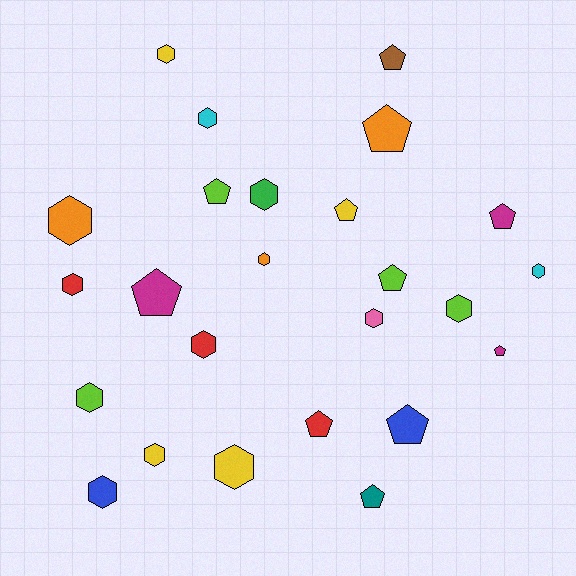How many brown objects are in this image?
There is 1 brown object.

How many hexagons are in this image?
There are 14 hexagons.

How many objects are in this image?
There are 25 objects.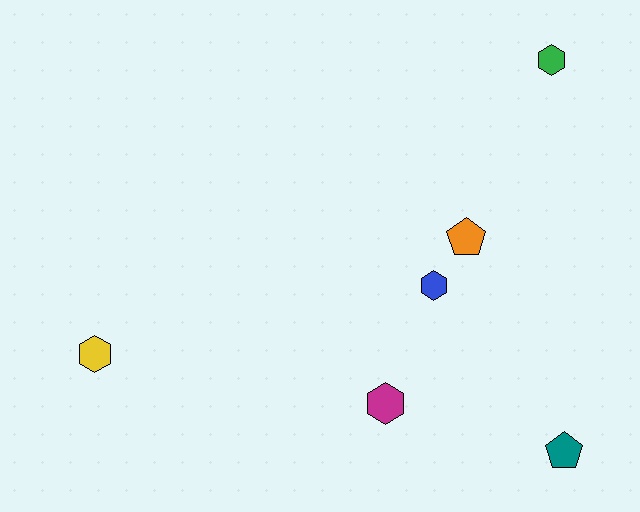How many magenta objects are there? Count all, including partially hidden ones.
There is 1 magenta object.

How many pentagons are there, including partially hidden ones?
There are 2 pentagons.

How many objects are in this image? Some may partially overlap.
There are 6 objects.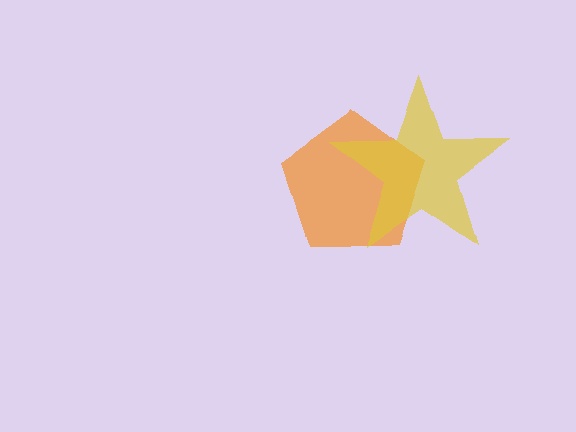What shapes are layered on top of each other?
The layered shapes are: an orange pentagon, a yellow star.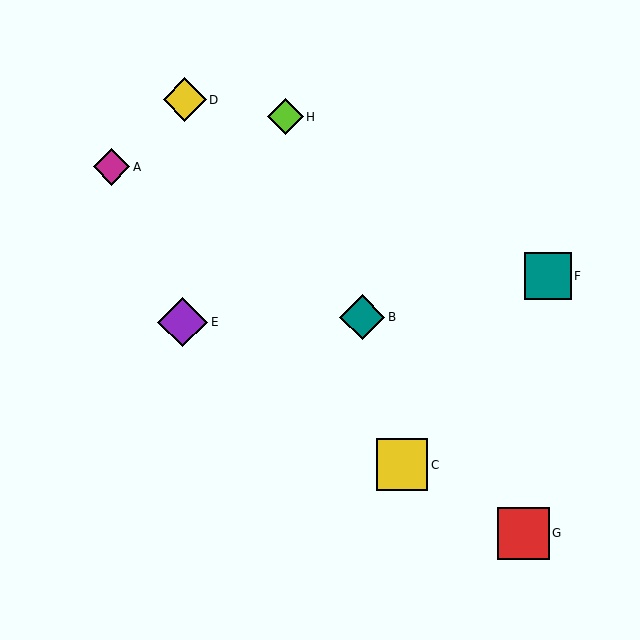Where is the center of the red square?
The center of the red square is at (523, 533).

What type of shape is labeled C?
Shape C is a yellow square.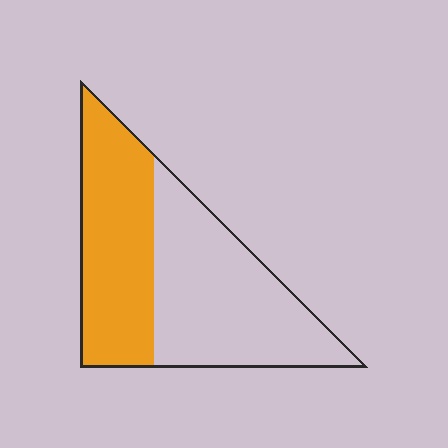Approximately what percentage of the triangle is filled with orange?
Approximately 45%.